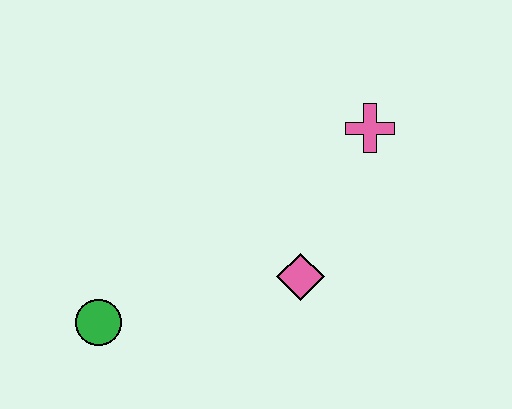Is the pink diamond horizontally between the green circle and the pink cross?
Yes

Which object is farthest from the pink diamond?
The green circle is farthest from the pink diamond.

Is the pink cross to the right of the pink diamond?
Yes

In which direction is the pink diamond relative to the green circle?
The pink diamond is to the right of the green circle.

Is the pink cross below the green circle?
No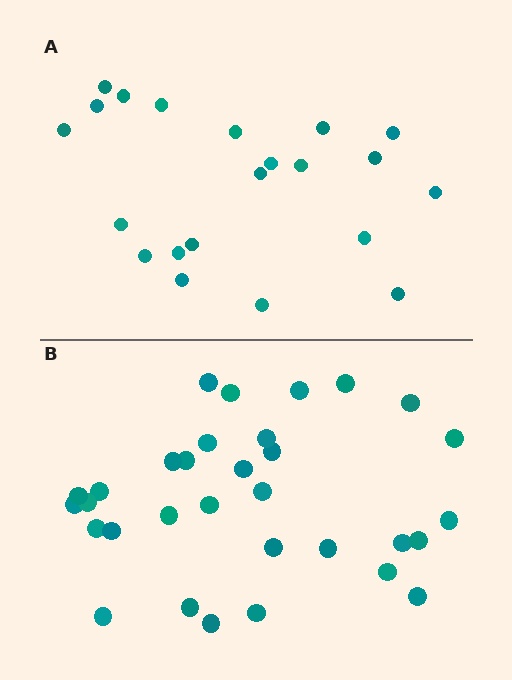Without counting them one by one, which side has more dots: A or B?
Region B (the bottom region) has more dots.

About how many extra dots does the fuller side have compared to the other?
Region B has roughly 12 or so more dots than region A.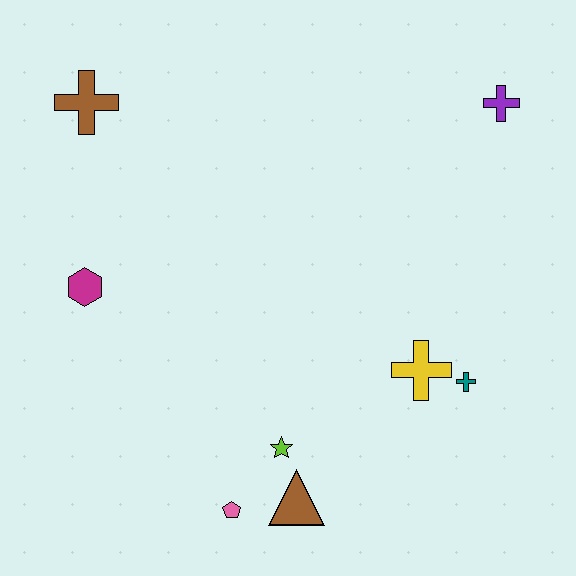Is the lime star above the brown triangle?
Yes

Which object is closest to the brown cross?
The magenta hexagon is closest to the brown cross.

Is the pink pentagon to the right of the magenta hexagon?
Yes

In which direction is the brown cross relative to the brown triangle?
The brown cross is above the brown triangle.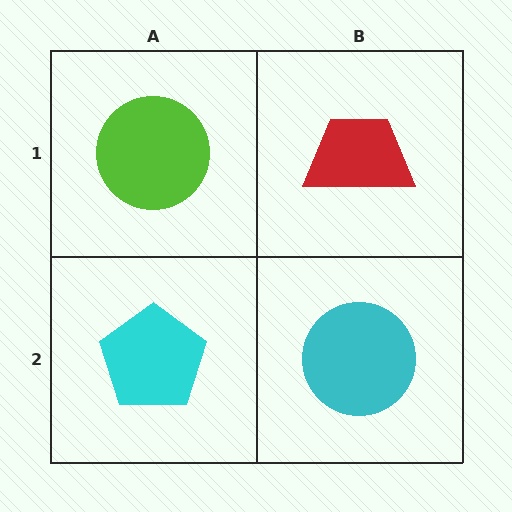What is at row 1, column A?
A lime circle.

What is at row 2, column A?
A cyan pentagon.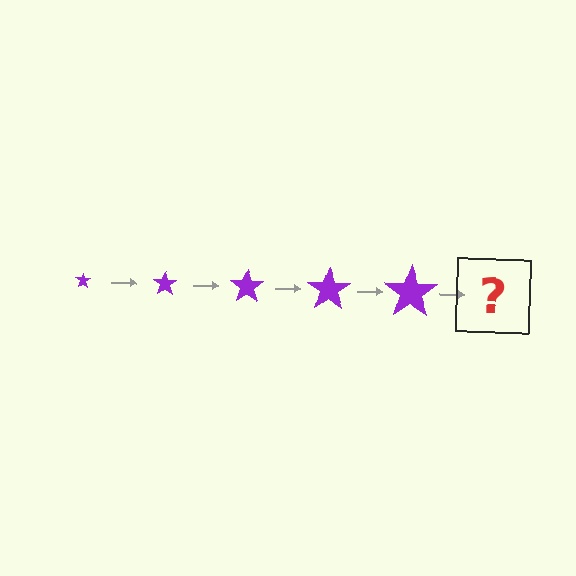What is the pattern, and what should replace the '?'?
The pattern is that the star gets progressively larger each step. The '?' should be a purple star, larger than the previous one.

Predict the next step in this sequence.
The next step is a purple star, larger than the previous one.